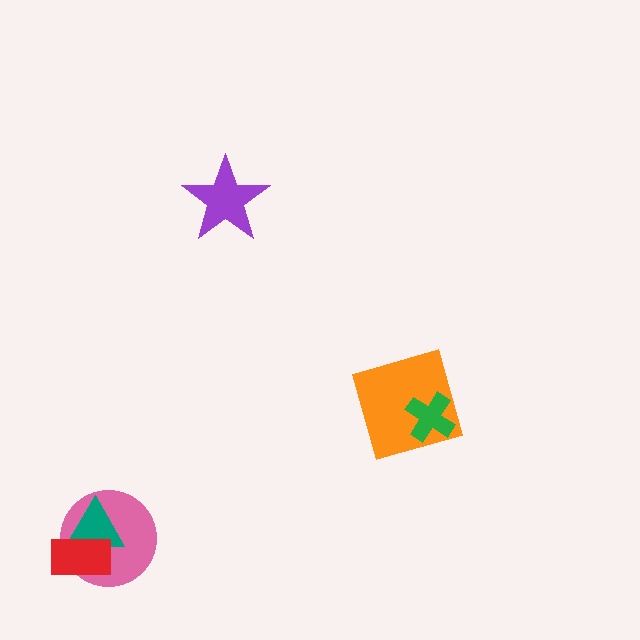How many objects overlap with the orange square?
1 object overlaps with the orange square.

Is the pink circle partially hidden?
Yes, it is partially covered by another shape.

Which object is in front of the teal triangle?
The red rectangle is in front of the teal triangle.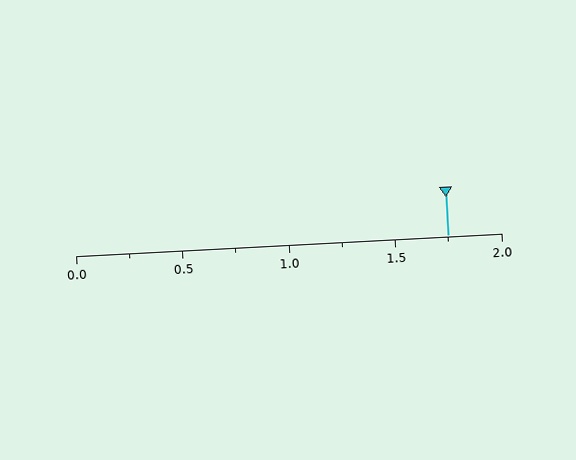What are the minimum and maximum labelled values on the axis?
The axis runs from 0.0 to 2.0.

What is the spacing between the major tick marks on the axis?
The major ticks are spaced 0.5 apart.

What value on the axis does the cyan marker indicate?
The marker indicates approximately 1.75.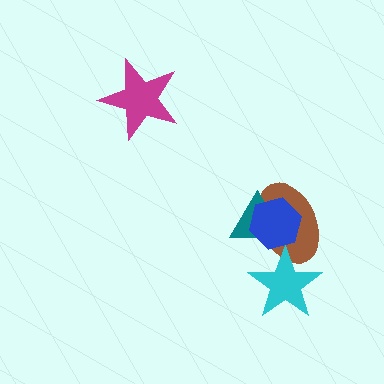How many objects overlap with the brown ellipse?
3 objects overlap with the brown ellipse.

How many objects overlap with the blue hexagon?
2 objects overlap with the blue hexagon.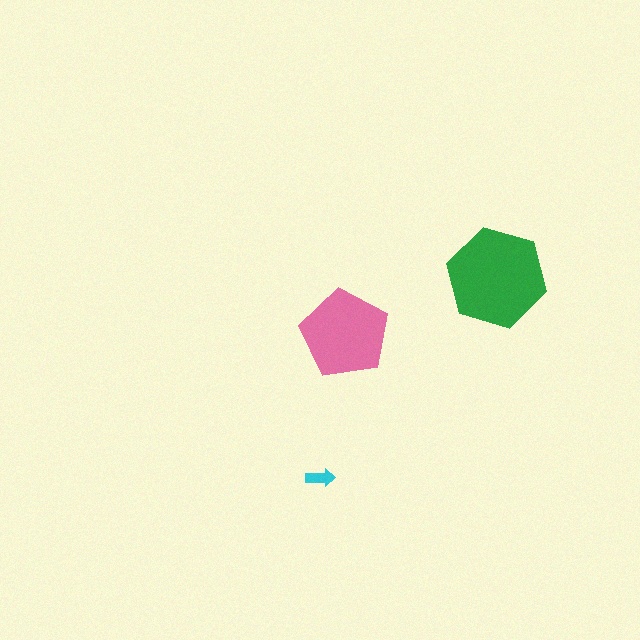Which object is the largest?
The green hexagon.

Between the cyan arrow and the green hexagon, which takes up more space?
The green hexagon.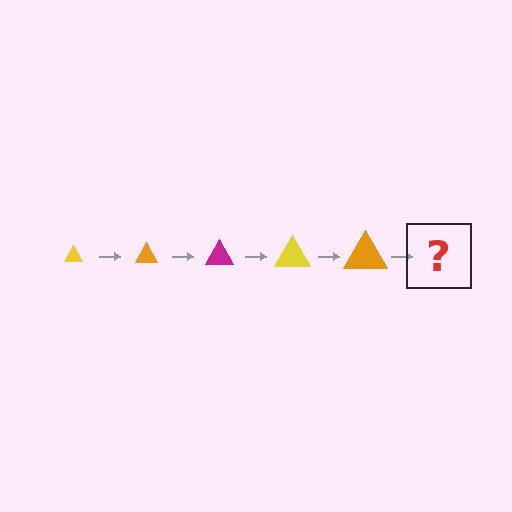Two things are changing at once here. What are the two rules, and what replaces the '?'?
The two rules are that the triangle grows larger each step and the color cycles through yellow, orange, and magenta. The '?' should be a magenta triangle, larger than the previous one.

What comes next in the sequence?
The next element should be a magenta triangle, larger than the previous one.